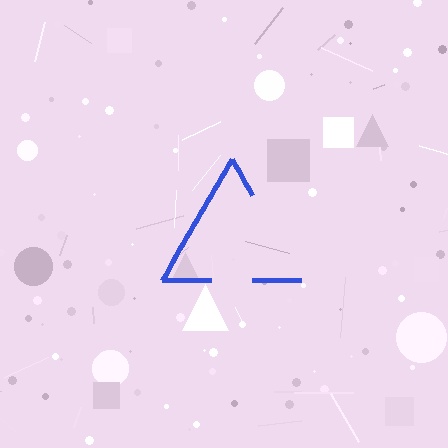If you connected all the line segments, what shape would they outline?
They would outline a triangle.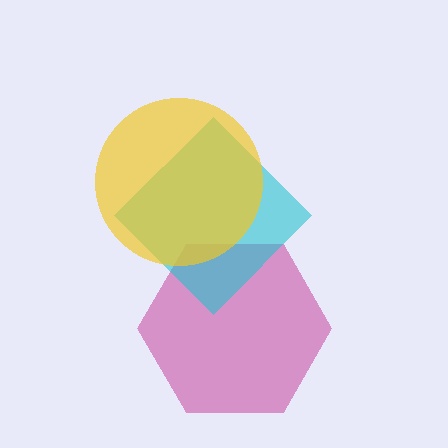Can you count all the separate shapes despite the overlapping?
Yes, there are 3 separate shapes.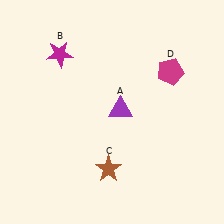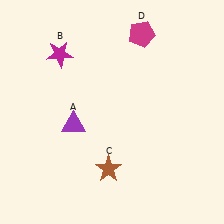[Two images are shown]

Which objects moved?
The objects that moved are: the purple triangle (A), the magenta pentagon (D).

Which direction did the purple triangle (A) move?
The purple triangle (A) moved left.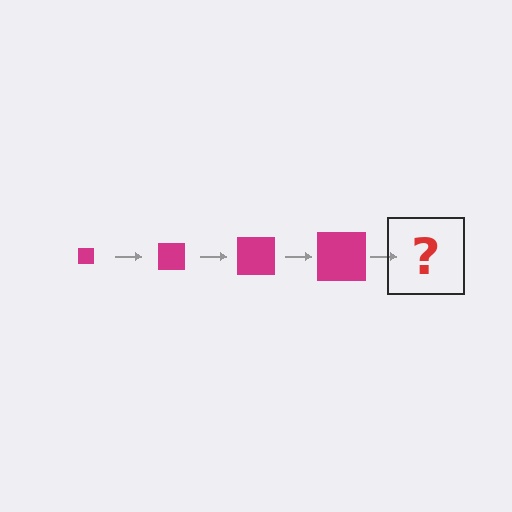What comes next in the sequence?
The next element should be a magenta square, larger than the previous one.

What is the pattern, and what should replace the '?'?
The pattern is that the square gets progressively larger each step. The '?' should be a magenta square, larger than the previous one.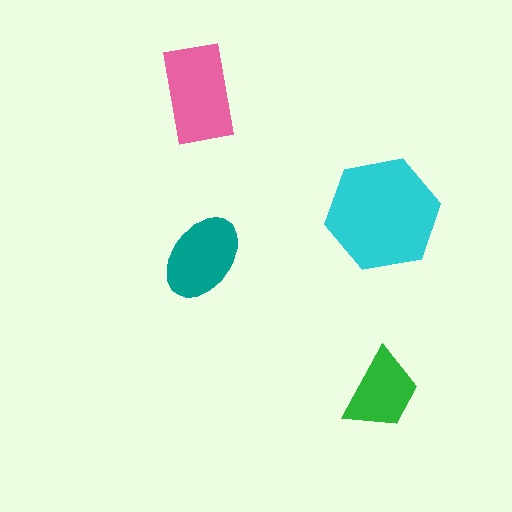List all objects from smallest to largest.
The green trapezoid, the teal ellipse, the pink rectangle, the cyan hexagon.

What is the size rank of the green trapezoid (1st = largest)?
4th.